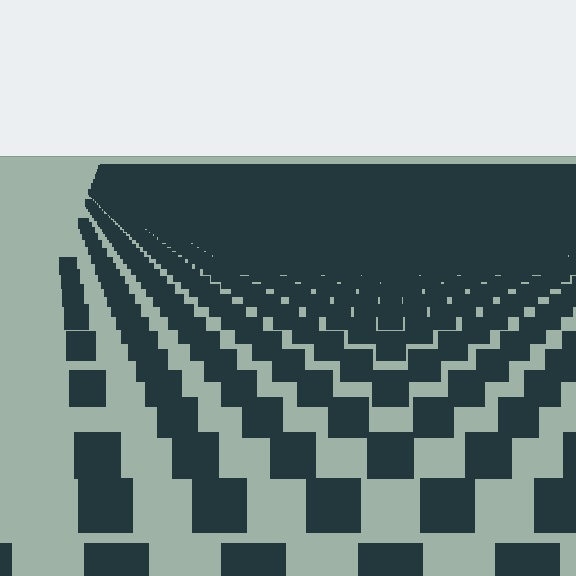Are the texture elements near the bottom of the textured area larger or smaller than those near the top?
Larger. Near the bottom, elements are closer to the viewer and appear at a bigger on-screen size.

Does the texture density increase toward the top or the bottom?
Density increases toward the top.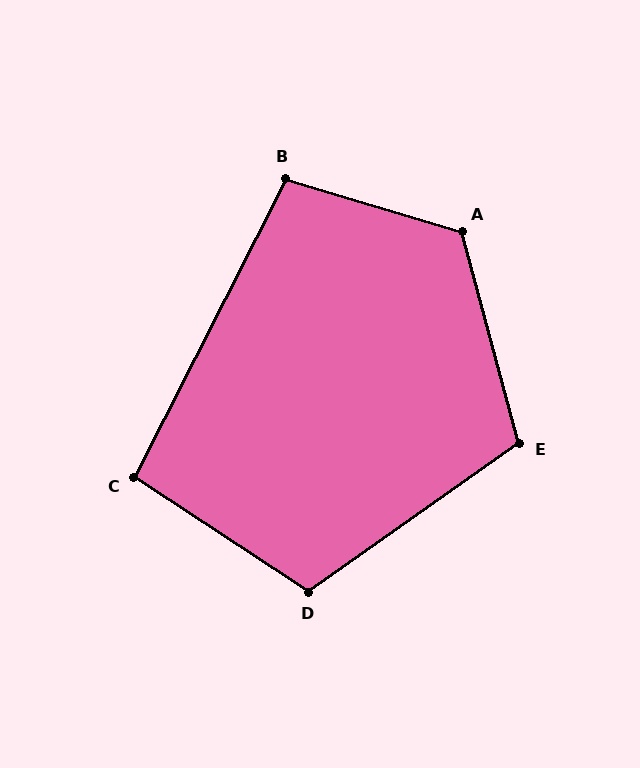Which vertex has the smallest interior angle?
C, at approximately 96 degrees.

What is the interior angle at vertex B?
Approximately 100 degrees (obtuse).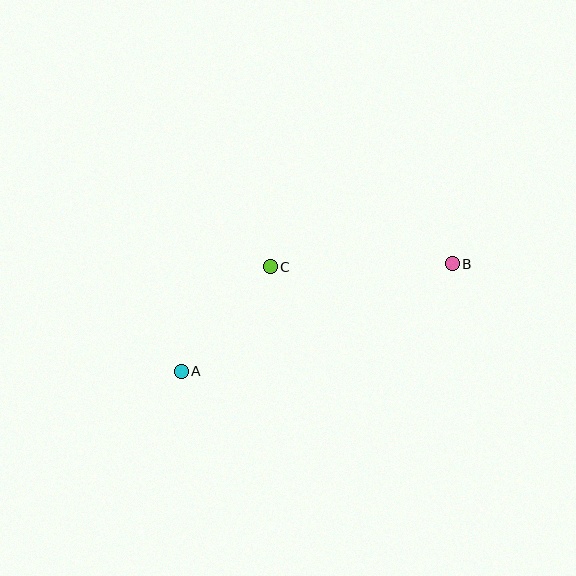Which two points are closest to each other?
Points A and C are closest to each other.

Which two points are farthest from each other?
Points A and B are farthest from each other.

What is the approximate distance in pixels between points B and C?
The distance between B and C is approximately 182 pixels.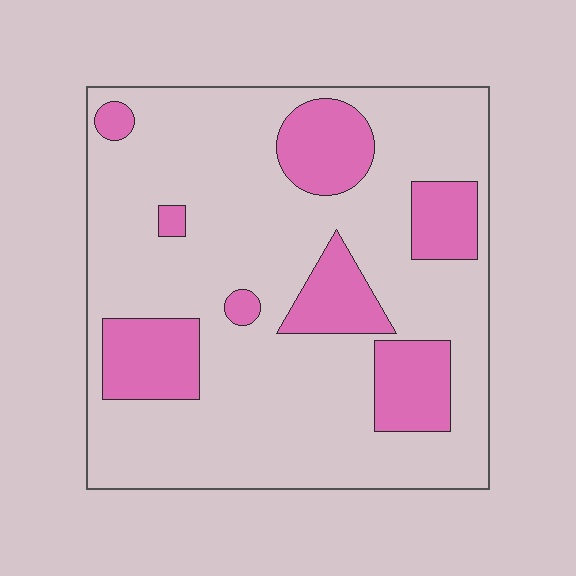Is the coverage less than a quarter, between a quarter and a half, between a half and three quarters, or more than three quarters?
Less than a quarter.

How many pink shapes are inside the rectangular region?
8.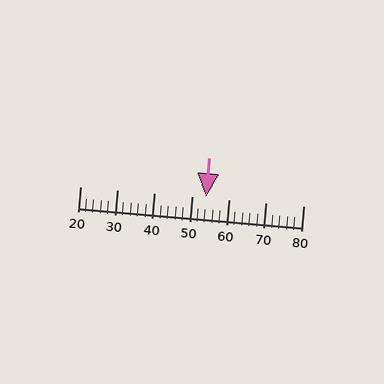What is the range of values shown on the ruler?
The ruler shows values from 20 to 80.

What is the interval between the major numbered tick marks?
The major tick marks are spaced 10 units apart.